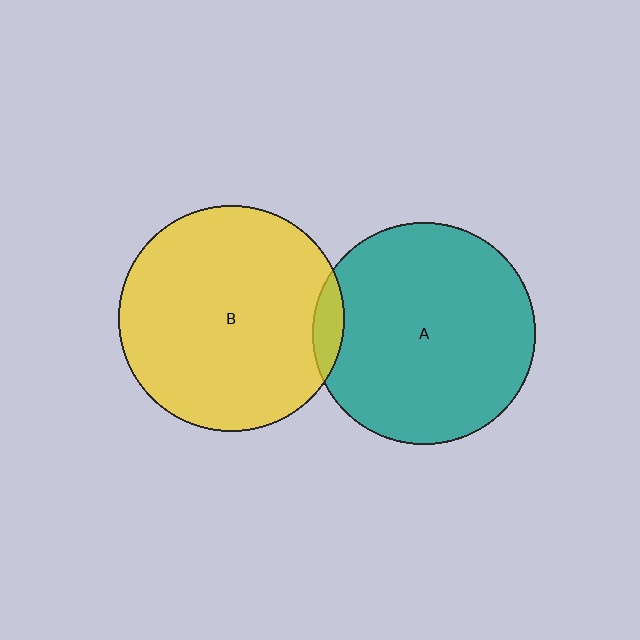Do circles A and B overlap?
Yes.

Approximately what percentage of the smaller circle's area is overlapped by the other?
Approximately 5%.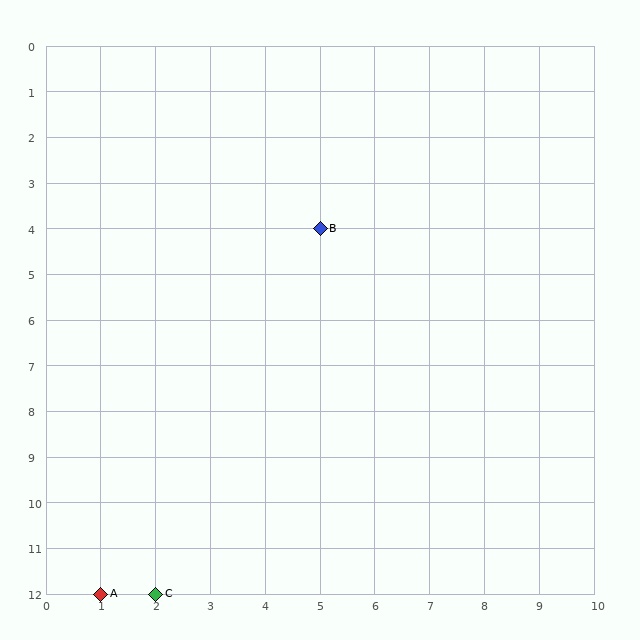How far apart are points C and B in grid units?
Points C and B are 3 columns and 8 rows apart (about 8.5 grid units diagonally).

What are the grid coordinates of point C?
Point C is at grid coordinates (2, 12).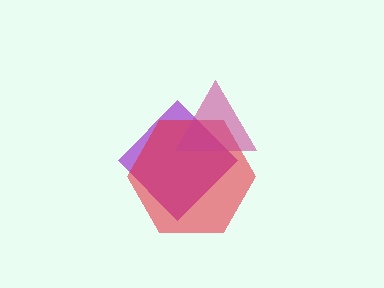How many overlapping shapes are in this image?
There are 3 overlapping shapes in the image.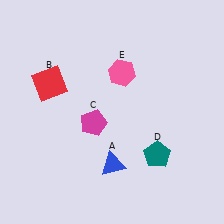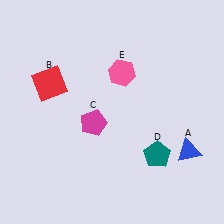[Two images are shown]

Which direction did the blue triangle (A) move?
The blue triangle (A) moved right.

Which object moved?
The blue triangle (A) moved right.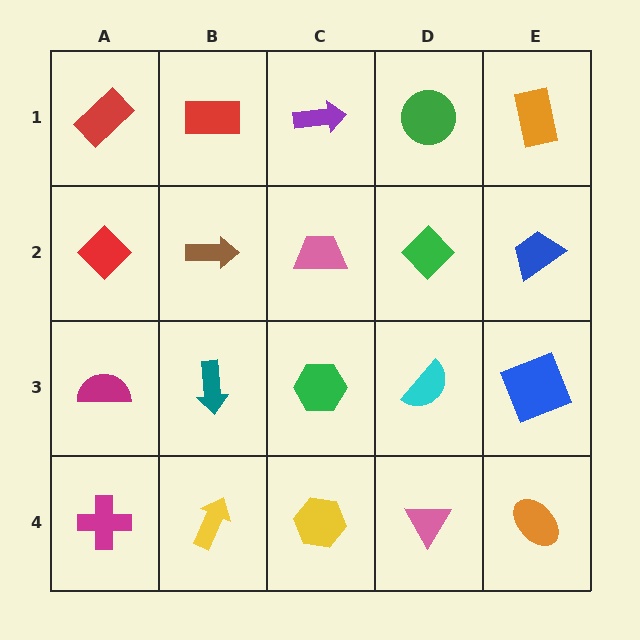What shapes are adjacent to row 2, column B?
A red rectangle (row 1, column B), a teal arrow (row 3, column B), a red diamond (row 2, column A), a pink trapezoid (row 2, column C).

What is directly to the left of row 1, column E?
A green circle.